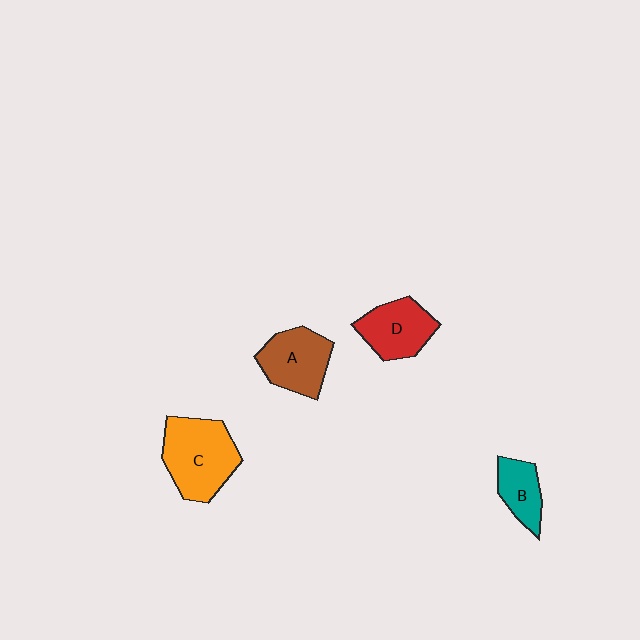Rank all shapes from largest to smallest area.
From largest to smallest: C (orange), A (brown), D (red), B (teal).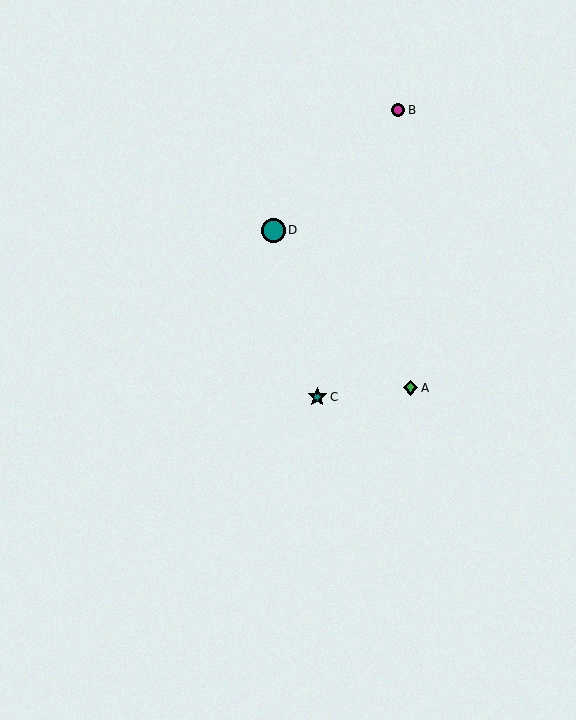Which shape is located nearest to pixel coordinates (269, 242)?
The teal circle (labeled D) at (273, 230) is nearest to that location.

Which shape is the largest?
The teal circle (labeled D) is the largest.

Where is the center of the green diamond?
The center of the green diamond is at (411, 388).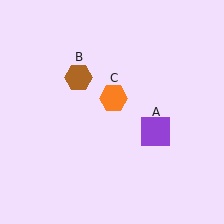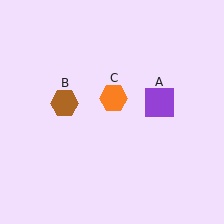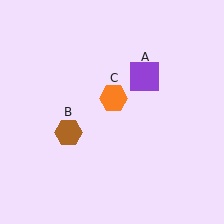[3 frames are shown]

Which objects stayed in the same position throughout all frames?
Orange hexagon (object C) remained stationary.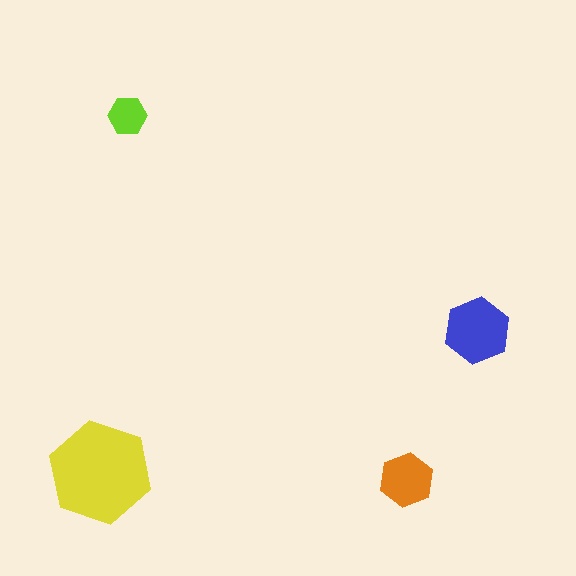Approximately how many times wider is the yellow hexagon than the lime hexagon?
About 2.5 times wider.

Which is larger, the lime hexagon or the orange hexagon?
The orange one.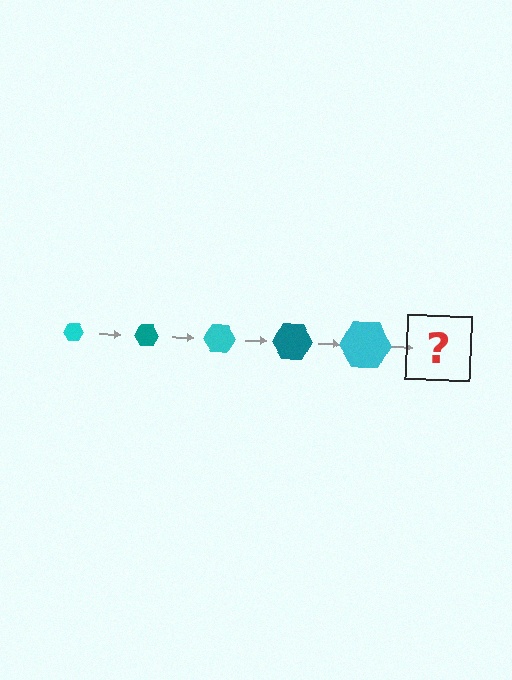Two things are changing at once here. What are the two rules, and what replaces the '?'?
The two rules are that the hexagon grows larger each step and the color cycles through cyan and teal. The '?' should be a teal hexagon, larger than the previous one.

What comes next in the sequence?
The next element should be a teal hexagon, larger than the previous one.